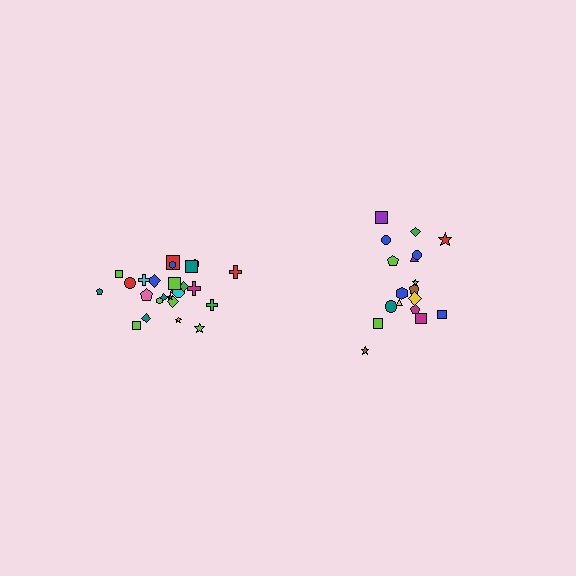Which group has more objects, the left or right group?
The left group.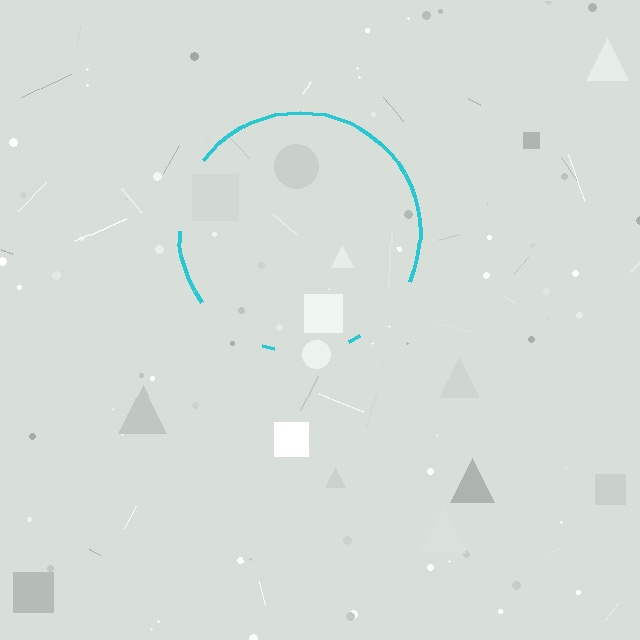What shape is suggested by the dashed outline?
The dashed outline suggests a circle.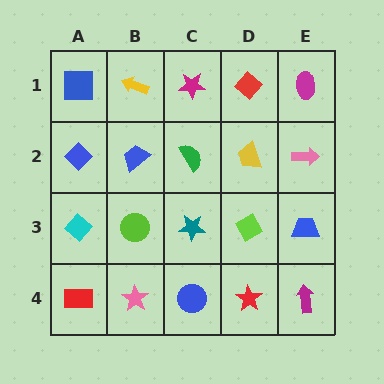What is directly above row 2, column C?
A magenta star.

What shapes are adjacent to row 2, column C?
A magenta star (row 1, column C), a teal star (row 3, column C), a blue trapezoid (row 2, column B), a yellow trapezoid (row 2, column D).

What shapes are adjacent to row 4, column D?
A lime diamond (row 3, column D), a blue circle (row 4, column C), a magenta arrow (row 4, column E).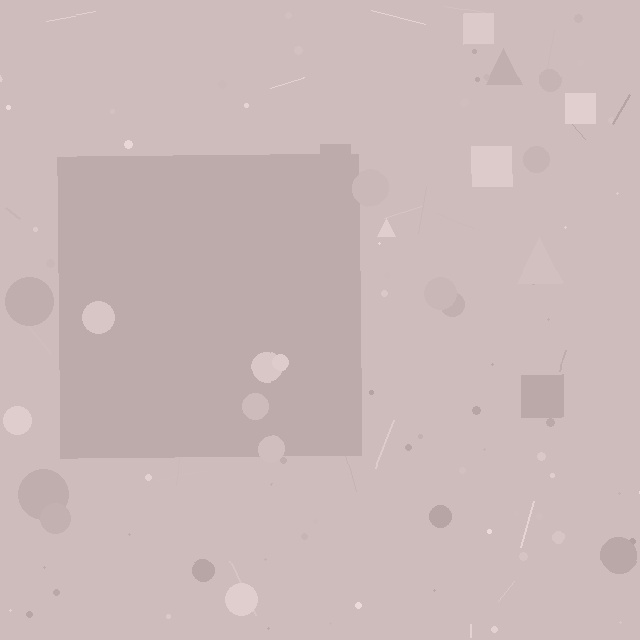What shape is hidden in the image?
A square is hidden in the image.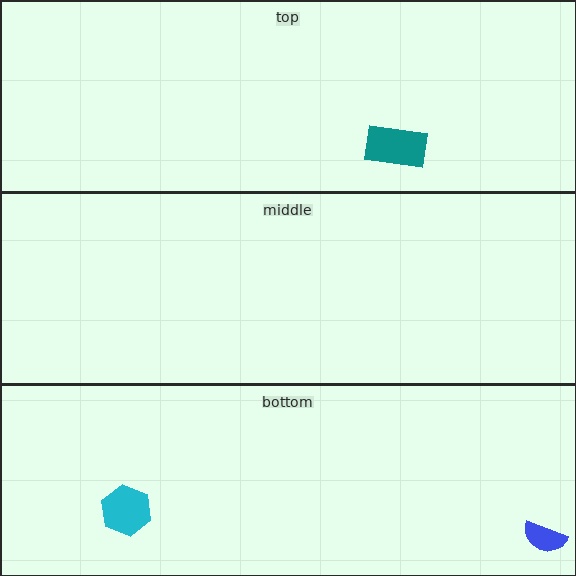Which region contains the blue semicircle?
The bottom region.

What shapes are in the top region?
The teal rectangle.